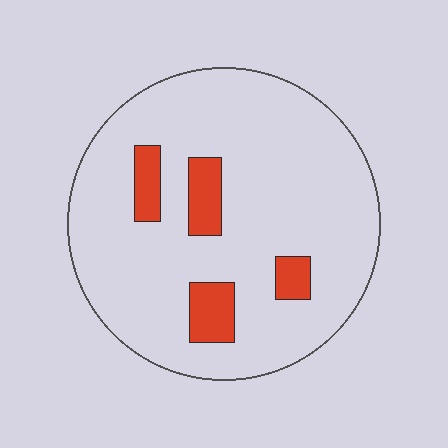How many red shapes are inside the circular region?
4.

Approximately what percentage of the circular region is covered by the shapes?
Approximately 10%.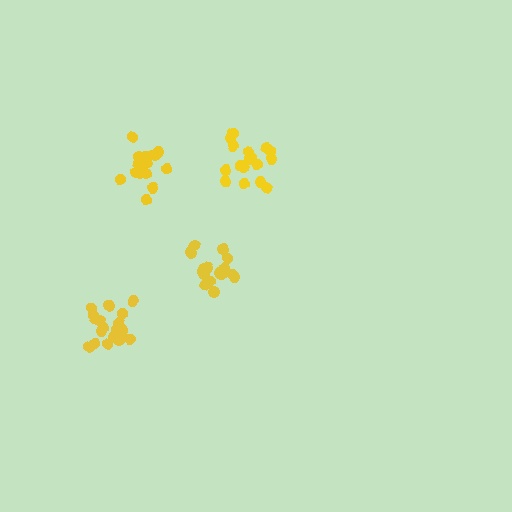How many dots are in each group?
Group 1: 19 dots, Group 2: 16 dots, Group 3: 17 dots, Group 4: 18 dots (70 total).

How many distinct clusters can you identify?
There are 4 distinct clusters.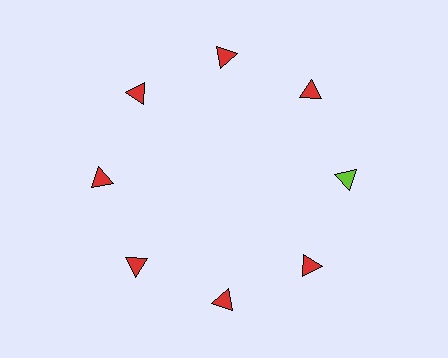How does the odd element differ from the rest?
It has a different color: lime instead of red.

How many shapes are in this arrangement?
There are 8 shapes arranged in a ring pattern.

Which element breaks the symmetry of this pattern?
The lime triangle at roughly the 3 o'clock position breaks the symmetry. All other shapes are red triangles.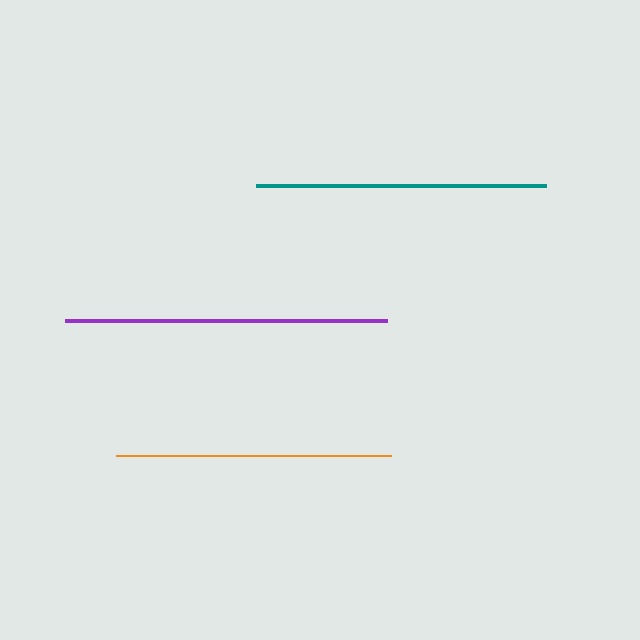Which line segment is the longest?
The purple line is the longest at approximately 321 pixels.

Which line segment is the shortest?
The orange line is the shortest at approximately 275 pixels.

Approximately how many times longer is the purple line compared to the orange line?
The purple line is approximately 1.2 times the length of the orange line.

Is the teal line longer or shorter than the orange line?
The teal line is longer than the orange line.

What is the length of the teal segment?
The teal segment is approximately 290 pixels long.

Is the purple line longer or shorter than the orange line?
The purple line is longer than the orange line.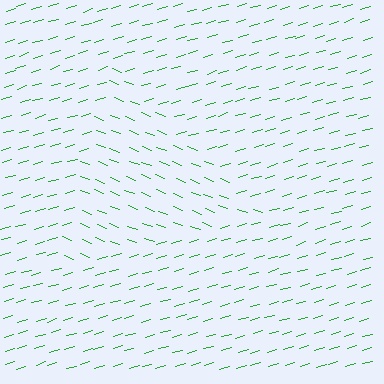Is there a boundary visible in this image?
Yes, there is a texture boundary formed by a change in line orientation.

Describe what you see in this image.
The image is filled with small green line segments. A triangle region in the image has lines oriented differently from the surrounding lines, creating a visible texture boundary.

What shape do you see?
I see a triangle.